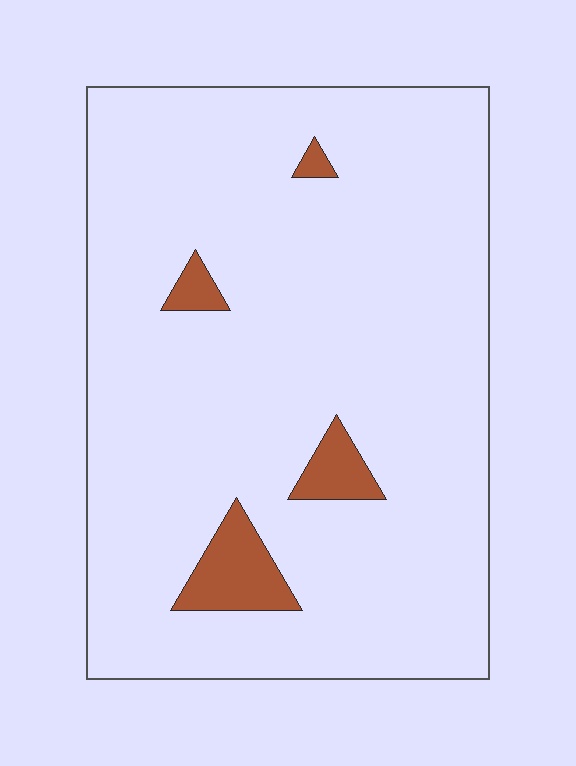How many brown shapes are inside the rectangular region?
4.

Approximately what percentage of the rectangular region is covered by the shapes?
Approximately 5%.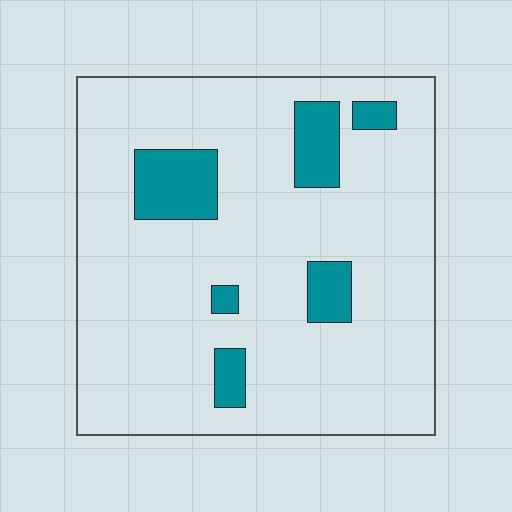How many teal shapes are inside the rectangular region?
6.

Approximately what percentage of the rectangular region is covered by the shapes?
Approximately 15%.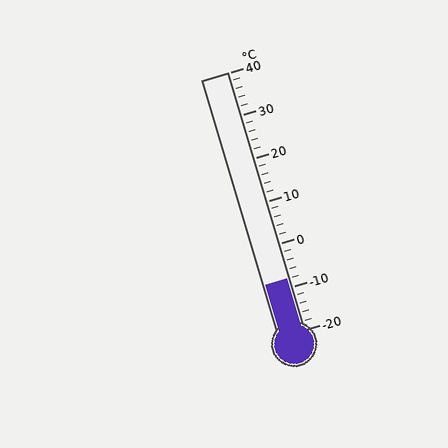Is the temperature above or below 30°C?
The temperature is below 30°C.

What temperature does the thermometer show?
The thermometer shows approximately -8°C.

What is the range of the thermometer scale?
The thermometer scale ranges from -20°C to 40°C.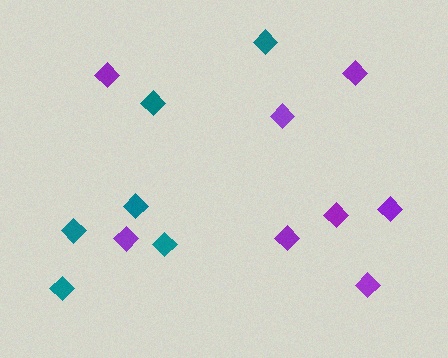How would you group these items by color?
There are 2 groups: one group of purple diamonds (8) and one group of teal diamonds (6).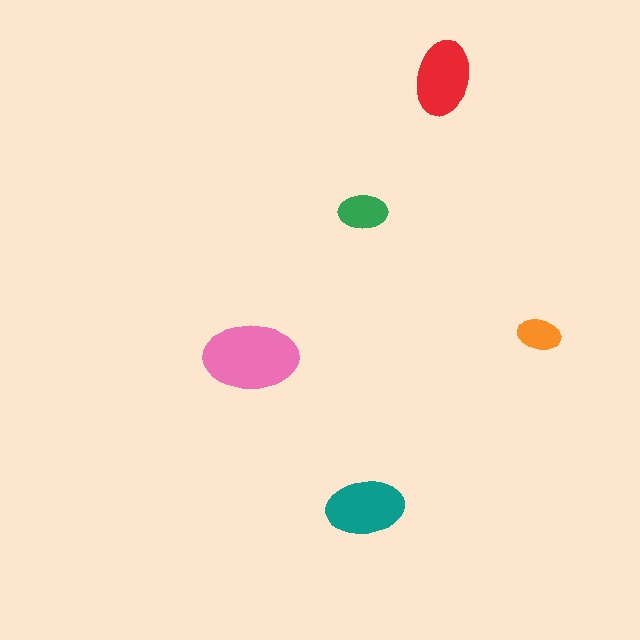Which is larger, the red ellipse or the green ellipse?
The red one.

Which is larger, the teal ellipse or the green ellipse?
The teal one.